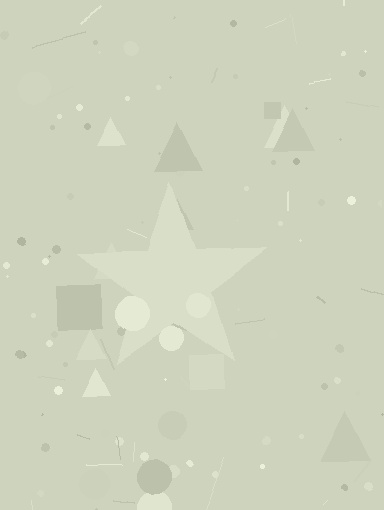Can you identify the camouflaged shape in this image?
The camouflaged shape is a star.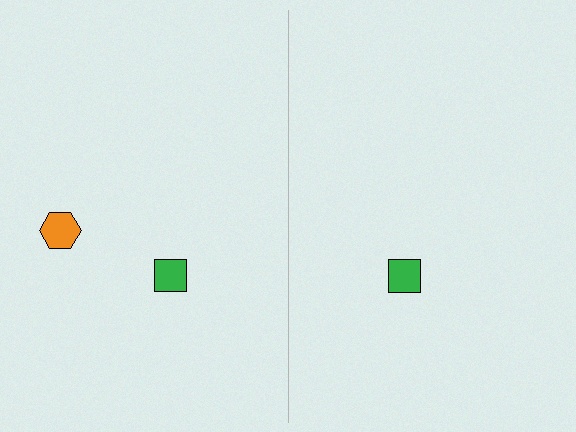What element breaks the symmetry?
A orange hexagon is missing from the right side.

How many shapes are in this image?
There are 3 shapes in this image.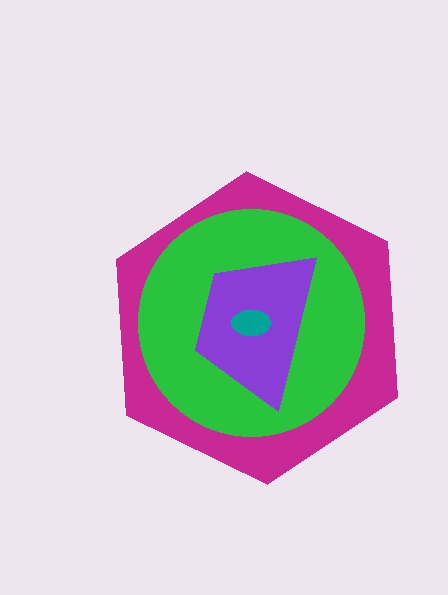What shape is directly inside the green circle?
The purple trapezoid.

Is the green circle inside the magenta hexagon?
Yes.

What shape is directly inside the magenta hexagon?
The green circle.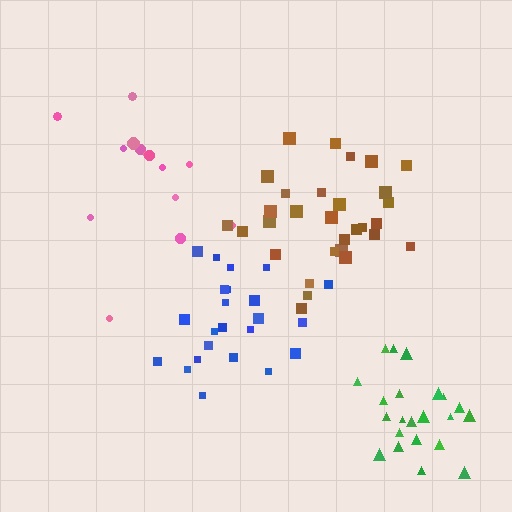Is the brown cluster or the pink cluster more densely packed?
Brown.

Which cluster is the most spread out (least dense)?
Pink.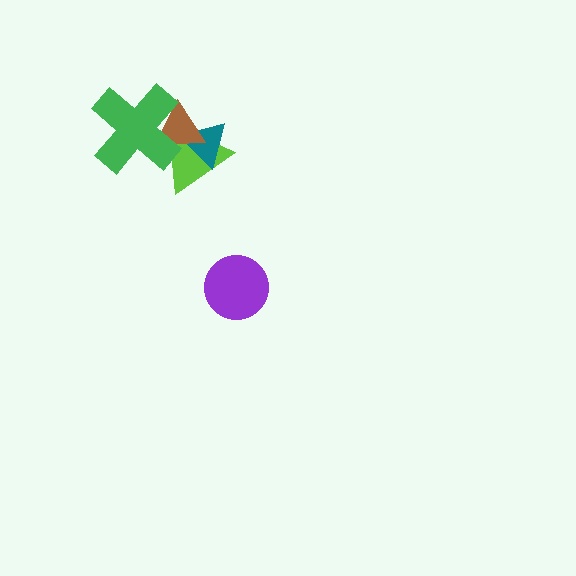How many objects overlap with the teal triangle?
2 objects overlap with the teal triangle.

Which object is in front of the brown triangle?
The green cross is in front of the brown triangle.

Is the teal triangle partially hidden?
Yes, it is partially covered by another shape.